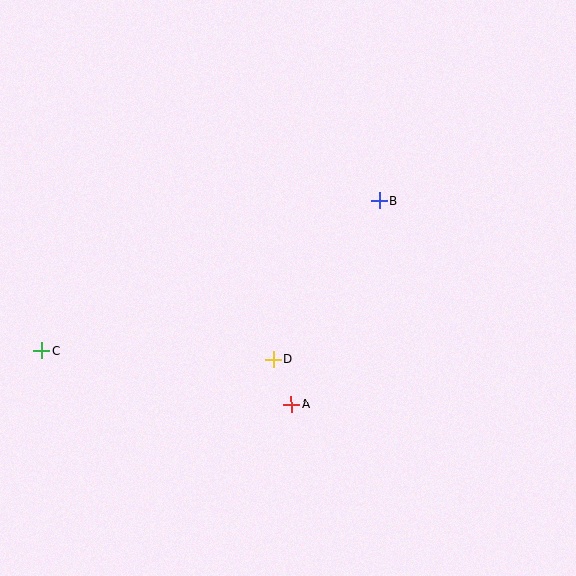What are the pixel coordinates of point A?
Point A is at (291, 404).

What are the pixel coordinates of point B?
Point B is at (379, 200).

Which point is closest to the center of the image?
Point D at (273, 359) is closest to the center.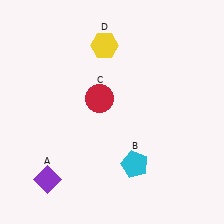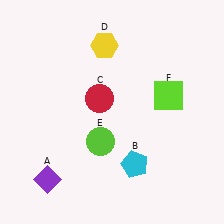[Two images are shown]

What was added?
A lime circle (E), a lime square (F) were added in Image 2.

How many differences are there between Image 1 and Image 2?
There are 2 differences between the two images.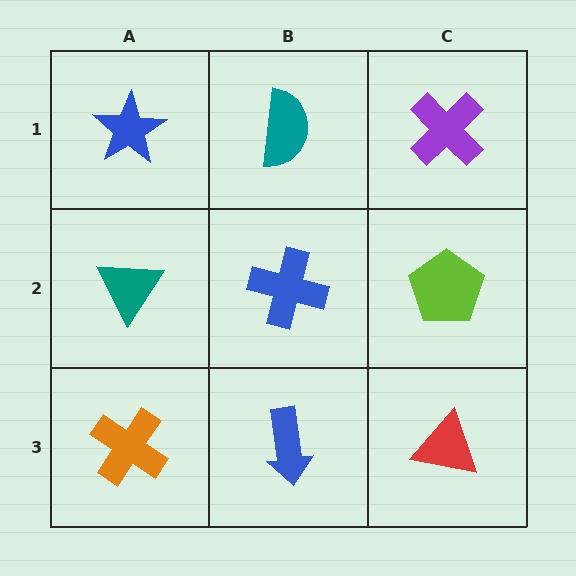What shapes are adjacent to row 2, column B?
A teal semicircle (row 1, column B), a blue arrow (row 3, column B), a teal triangle (row 2, column A), a lime pentagon (row 2, column C).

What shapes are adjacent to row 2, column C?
A purple cross (row 1, column C), a red triangle (row 3, column C), a blue cross (row 2, column B).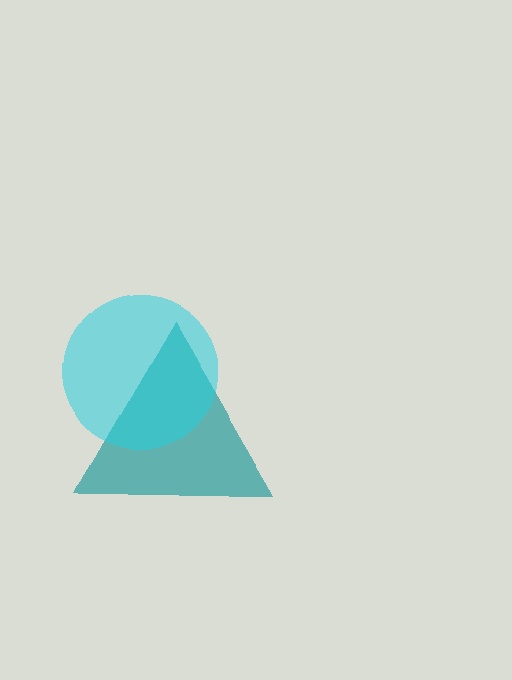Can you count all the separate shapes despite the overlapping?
Yes, there are 2 separate shapes.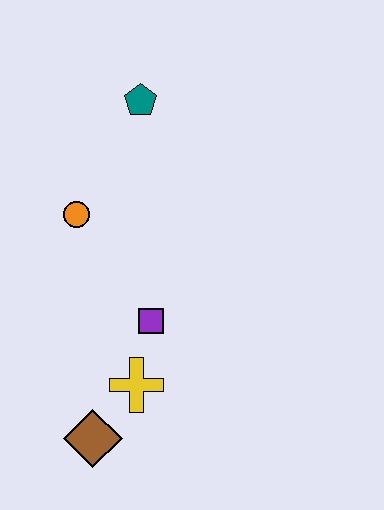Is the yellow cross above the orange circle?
No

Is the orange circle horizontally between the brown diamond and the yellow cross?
No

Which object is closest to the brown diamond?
The yellow cross is closest to the brown diamond.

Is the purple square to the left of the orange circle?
No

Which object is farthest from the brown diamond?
The teal pentagon is farthest from the brown diamond.